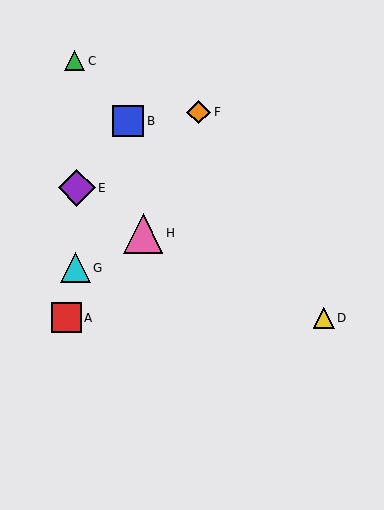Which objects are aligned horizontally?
Objects A, D are aligned horizontally.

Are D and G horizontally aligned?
No, D is at y≈318 and G is at y≈268.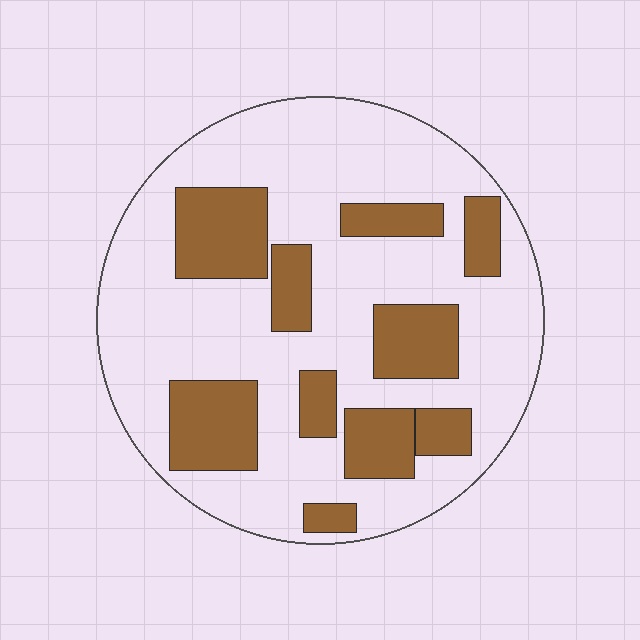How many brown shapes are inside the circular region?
10.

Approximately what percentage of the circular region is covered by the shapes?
Approximately 30%.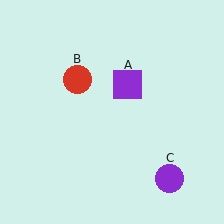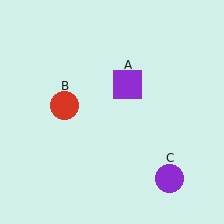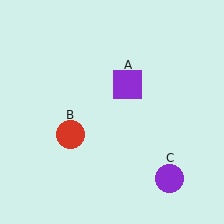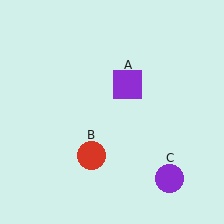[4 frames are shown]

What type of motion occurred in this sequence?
The red circle (object B) rotated counterclockwise around the center of the scene.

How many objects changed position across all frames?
1 object changed position: red circle (object B).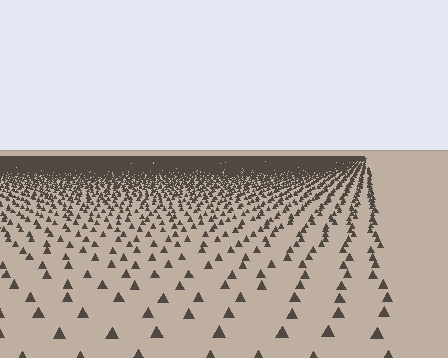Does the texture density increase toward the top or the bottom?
Density increases toward the top.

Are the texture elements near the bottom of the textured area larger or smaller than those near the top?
Larger. Near the bottom, elements are closer to the viewer and appear at a bigger on-screen size.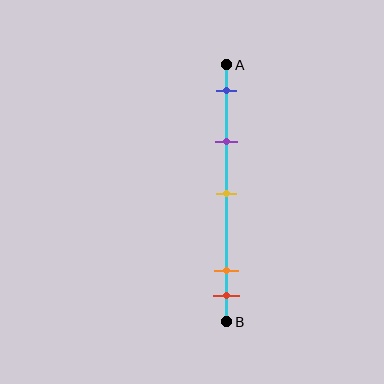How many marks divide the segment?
There are 5 marks dividing the segment.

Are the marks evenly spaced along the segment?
No, the marks are not evenly spaced.